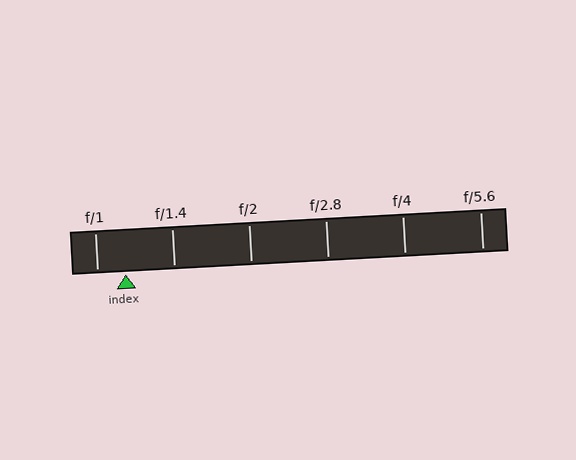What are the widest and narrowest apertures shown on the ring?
The widest aperture shown is f/1 and the narrowest is f/5.6.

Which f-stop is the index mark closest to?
The index mark is closest to f/1.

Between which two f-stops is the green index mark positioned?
The index mark is between f/1 and f/1.4.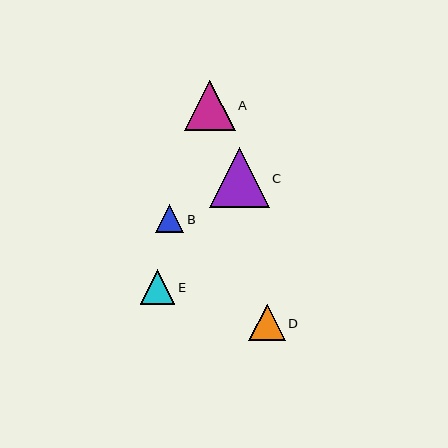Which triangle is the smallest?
Triangle B is the smallest with a size of approximately 28 pixels.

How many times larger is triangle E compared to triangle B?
Triangle E is approximately 1.2 times the size of triangle B.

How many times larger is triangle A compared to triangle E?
Triangle A is approximately 1.5 times the size of triangle E.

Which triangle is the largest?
Triangle C is the largest with a size of approximately 60 pixels.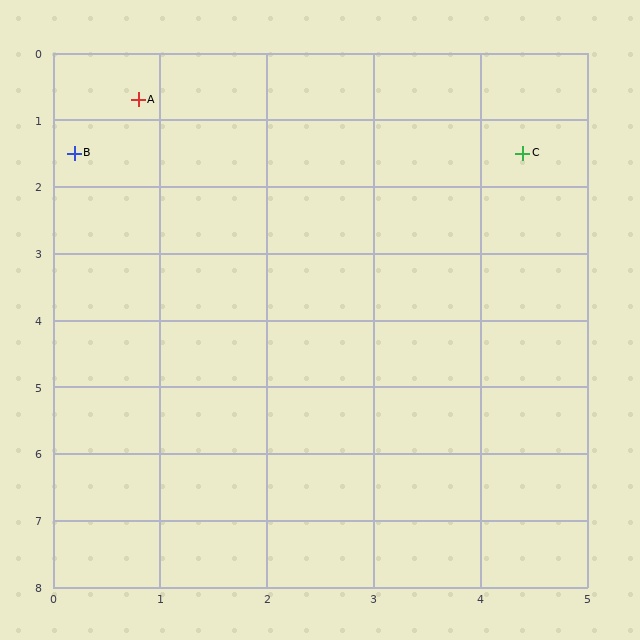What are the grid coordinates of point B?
Point B is at approximately (0.2, 1.5).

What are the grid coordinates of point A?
Point A is at approximately (0.8, 0.7).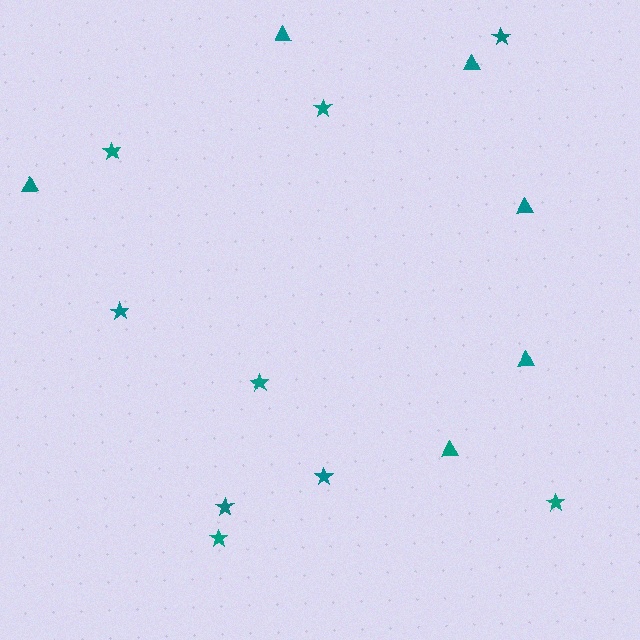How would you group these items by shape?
There are 2 groups: one group of triangles (6) and one group of stars (9).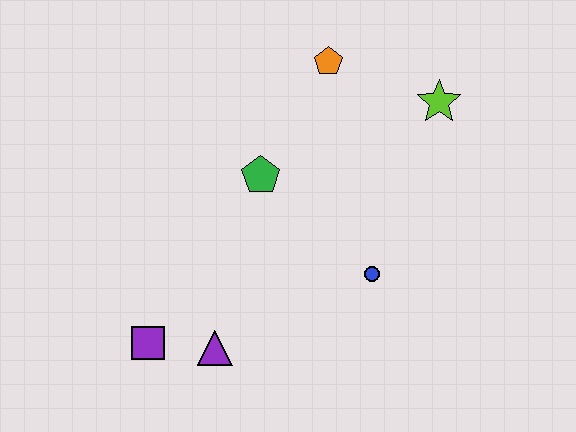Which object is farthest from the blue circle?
The purple square is farthest from the blue circle.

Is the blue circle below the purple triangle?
No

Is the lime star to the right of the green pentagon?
Yes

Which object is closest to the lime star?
The orange pentagon is closest to the lime star.